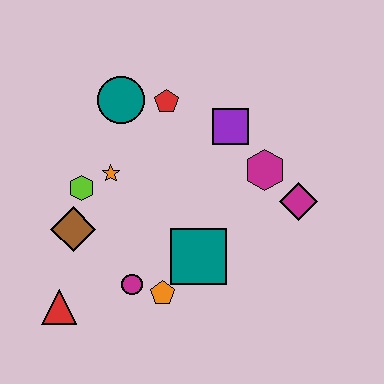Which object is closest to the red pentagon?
The teal circle is closest to the red pentagon.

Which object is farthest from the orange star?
The magenta diamond is farthest from the orange star.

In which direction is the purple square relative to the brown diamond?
The purple square is to the right of the brown diamond.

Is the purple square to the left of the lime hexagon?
No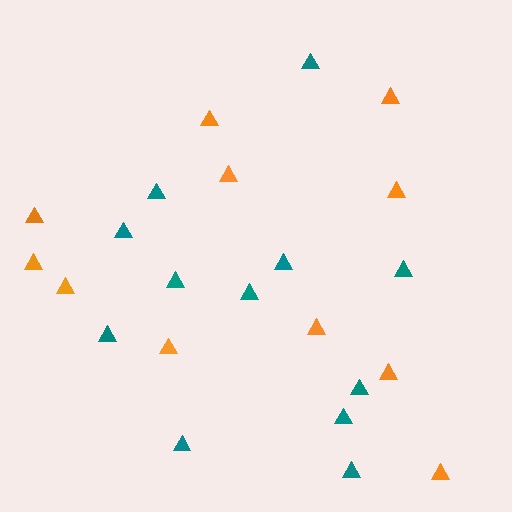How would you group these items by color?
There are 2 groups: one group of teal triangles (12) and one group of orange triangles (11).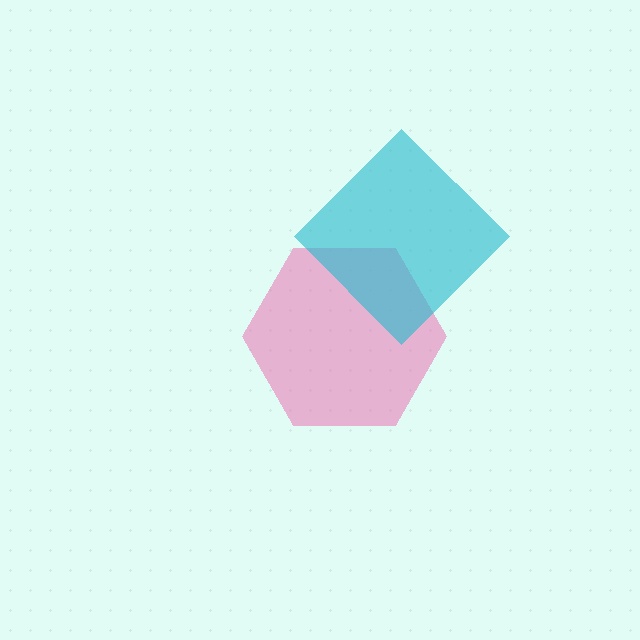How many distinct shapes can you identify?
There are 2 distinct shapes: a pink hexagon, a cyan diamond.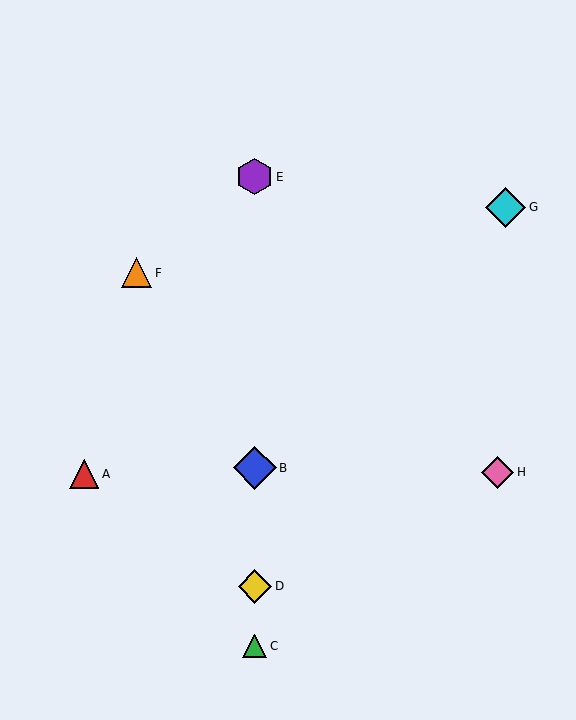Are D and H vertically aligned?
No, D is at x≈255 and H is at x≈498.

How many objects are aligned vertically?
4 objects (B, C, D, E) are aligned vertically.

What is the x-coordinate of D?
Object D is at x≈255.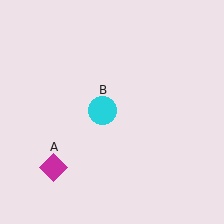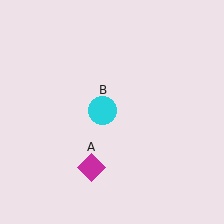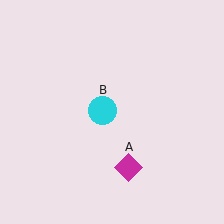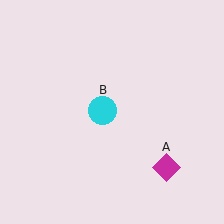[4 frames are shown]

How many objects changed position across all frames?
1 object changed position: magenta diamond (object A).